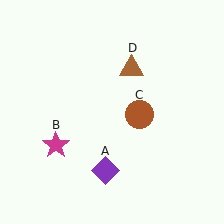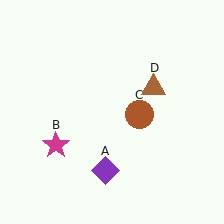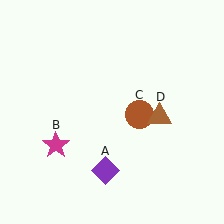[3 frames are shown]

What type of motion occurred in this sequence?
The brown triangle (object D) rotated clockwise around the center of the scene.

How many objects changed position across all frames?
1 object changed position: brown triangle (object D).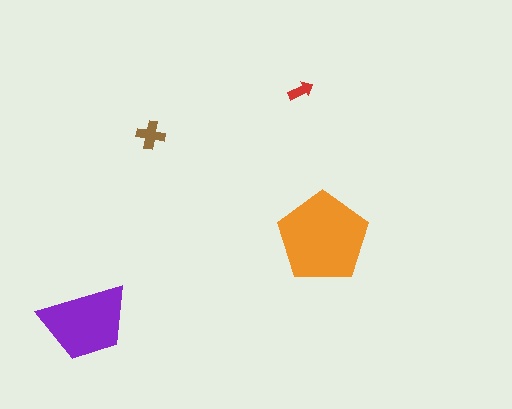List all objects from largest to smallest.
The orange pentagon, the purple trapezoid, the brown cross, the red arrow.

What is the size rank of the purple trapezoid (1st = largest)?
2nd.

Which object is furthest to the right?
The orange pentagon is rightmost.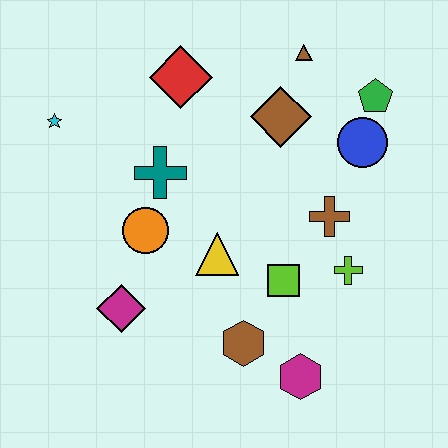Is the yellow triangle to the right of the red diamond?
Yes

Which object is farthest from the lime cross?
The cyan star is farthest from the lime cross.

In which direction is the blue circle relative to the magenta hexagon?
The blue circle is above the magenta hexagon.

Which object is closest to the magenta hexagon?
The brown hexagon is closest to the magenta hexagon.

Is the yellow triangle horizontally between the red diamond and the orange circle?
No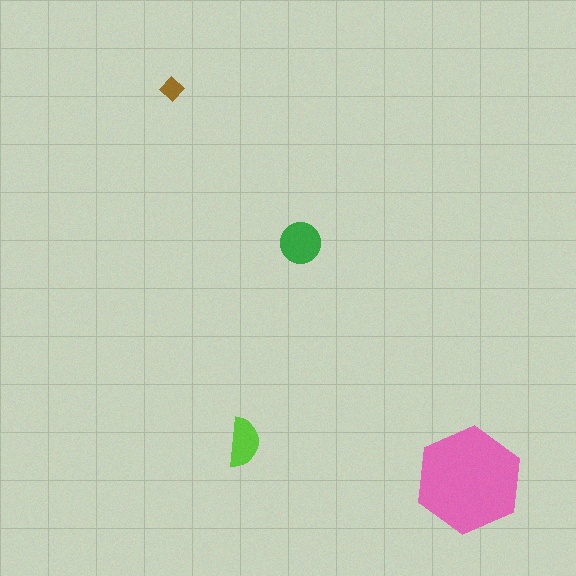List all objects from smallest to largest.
The brown diamond, the lime semicircle, the green circle, the pink hexagon.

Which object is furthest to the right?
The pink hexagon is rightmost.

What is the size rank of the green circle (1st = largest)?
2nd.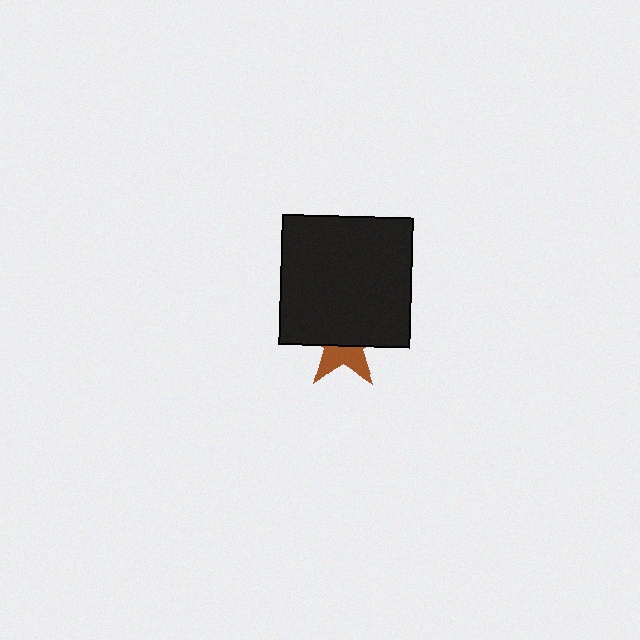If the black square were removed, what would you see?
You would see the complete brown star.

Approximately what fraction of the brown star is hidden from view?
Roughly 60% of the brown star is hidden behind the black square.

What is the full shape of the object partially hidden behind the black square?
The partially hidden object is a brown star.